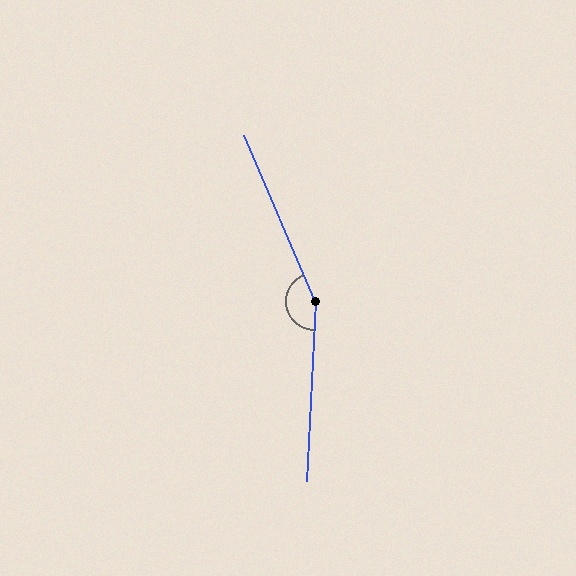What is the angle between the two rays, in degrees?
Approximately 154 degrees.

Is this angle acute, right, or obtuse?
It is obtuse.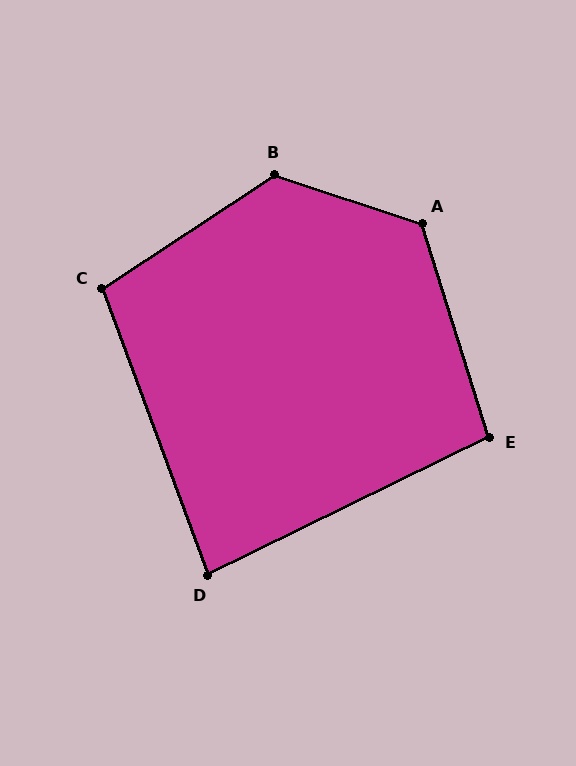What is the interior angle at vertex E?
Approximately 99 degrees (obtuse).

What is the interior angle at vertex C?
Approximately 103 degrees (obtuse).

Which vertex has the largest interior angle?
B, at approximately 128 degrees.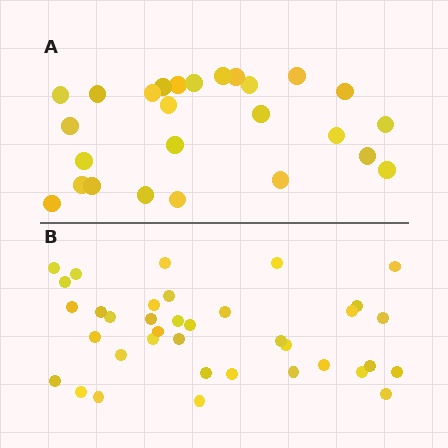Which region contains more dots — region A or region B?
Region B (the bottom region) has more dots.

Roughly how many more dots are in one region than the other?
Region B has roughly 12 or so more dots than region A.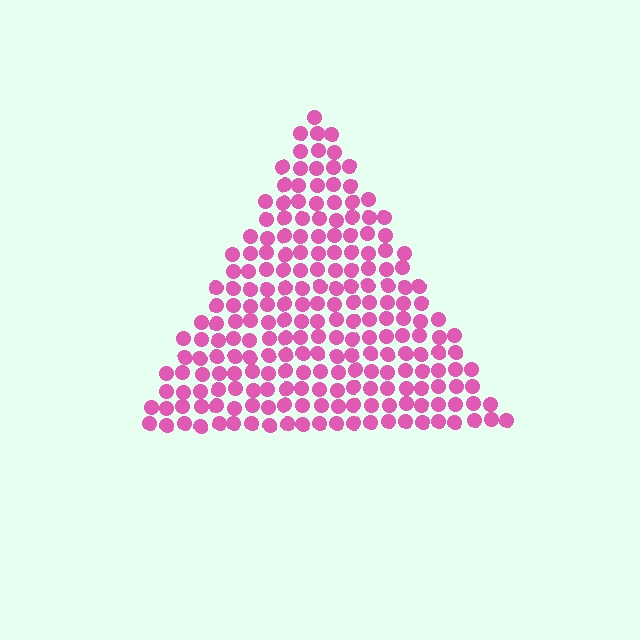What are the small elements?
The small elements are circles.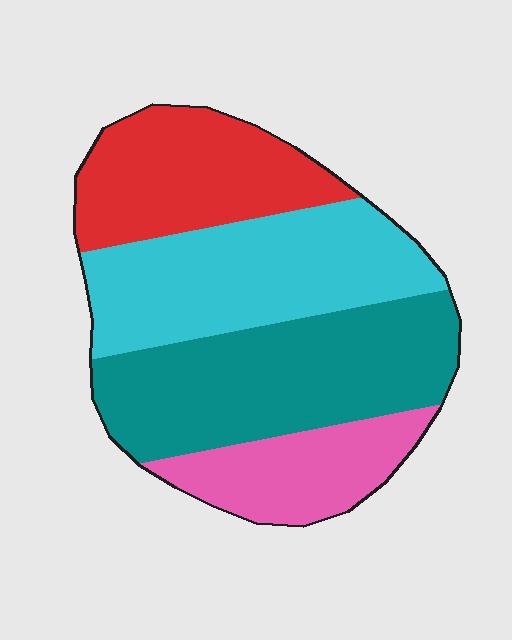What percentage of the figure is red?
Red covers roughly 20% of the figure.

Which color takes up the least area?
Pink, at roughly 15%.